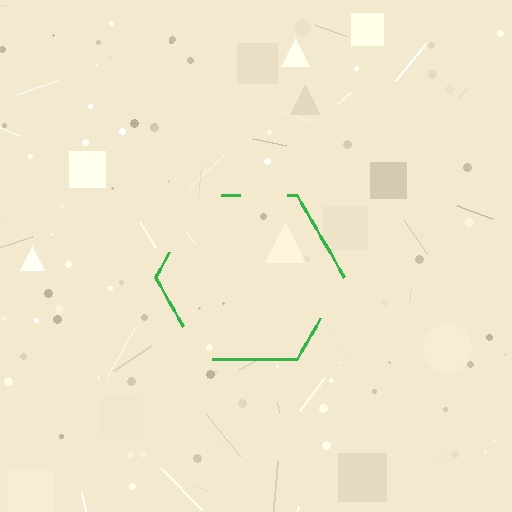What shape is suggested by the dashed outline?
The dashed outline suggests a hexagon.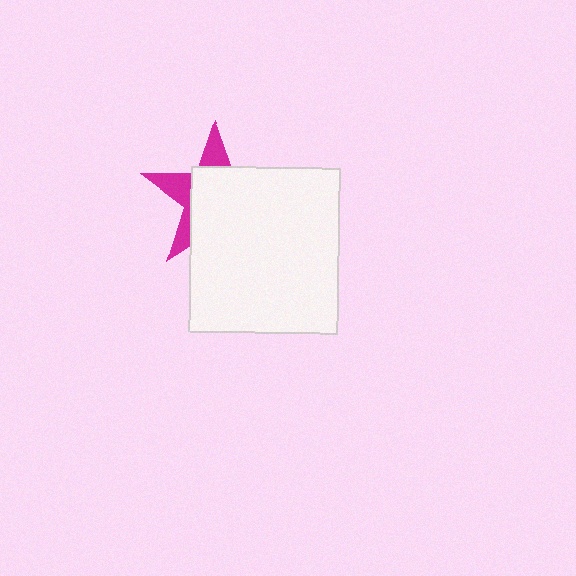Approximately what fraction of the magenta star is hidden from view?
Roughly 67% of the magenta star is hidden behind the white rectangle.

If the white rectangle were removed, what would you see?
You would see the complete magenta star.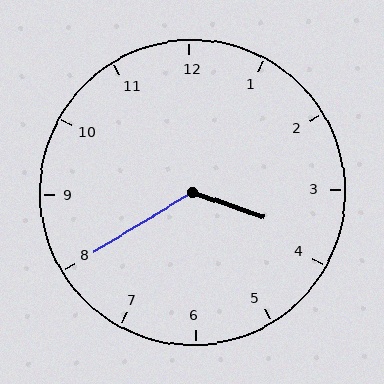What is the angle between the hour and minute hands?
Approximately 130 degrees.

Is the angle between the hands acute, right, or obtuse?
It is obtuse.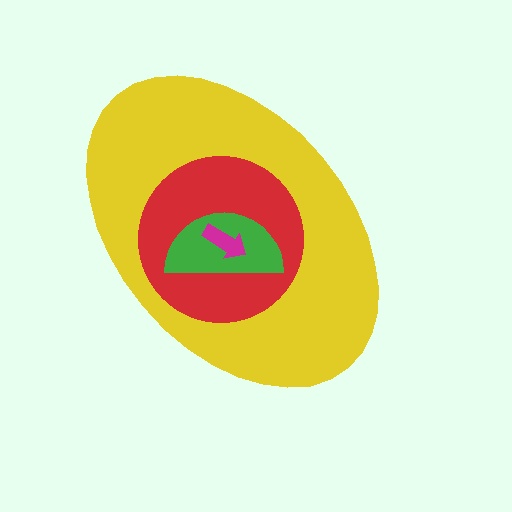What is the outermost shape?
The yellow ellipse.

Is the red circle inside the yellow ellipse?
Yes.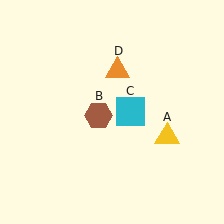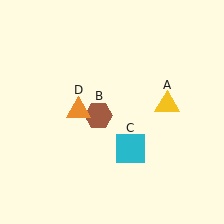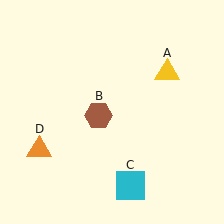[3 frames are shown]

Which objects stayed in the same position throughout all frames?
Brown hexagon (object B) remained stationary.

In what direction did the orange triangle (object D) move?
The orange triangle (object D) moved down and to the left.